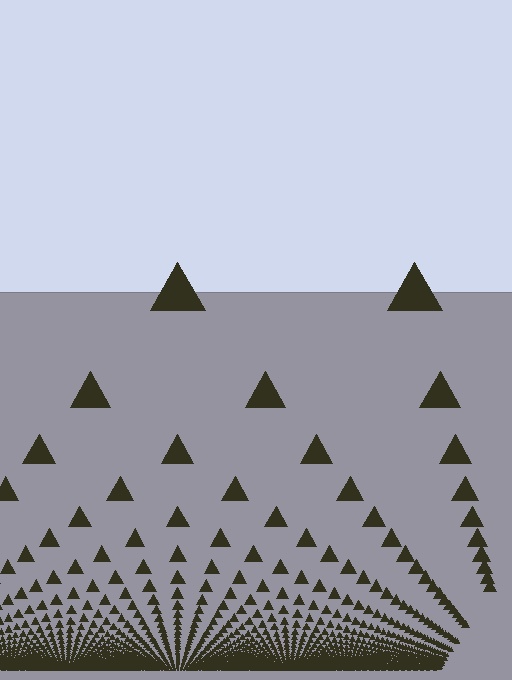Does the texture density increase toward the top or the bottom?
Density increases toward the bottom.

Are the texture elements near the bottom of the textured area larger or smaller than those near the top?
Smaller. The gradient is inverted — elements near the bottom are smaller and denser.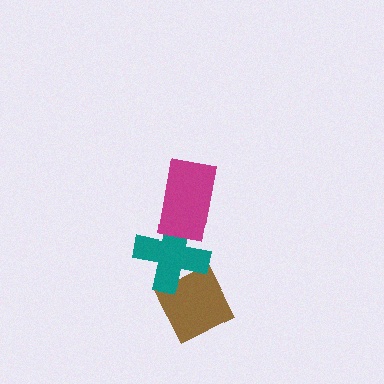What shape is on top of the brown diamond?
The teal cross is on top of the brown diamond.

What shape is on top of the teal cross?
The magenta rectangle is on top of the teal cross.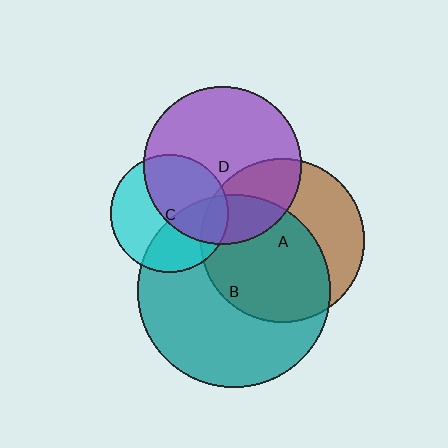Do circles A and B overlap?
Yes.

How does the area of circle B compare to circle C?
Approximately 2.7 times.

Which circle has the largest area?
Circle B (teal).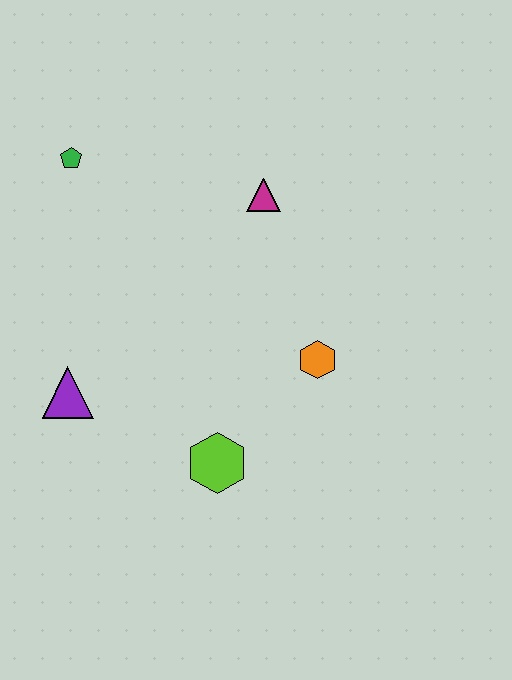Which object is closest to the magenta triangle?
The orange hexagon is closest to the magenta triangle.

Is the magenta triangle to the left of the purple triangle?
No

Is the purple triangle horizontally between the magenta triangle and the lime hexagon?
No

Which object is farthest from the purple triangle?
The magenta triangle is farthest from the purple triangle.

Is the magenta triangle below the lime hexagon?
No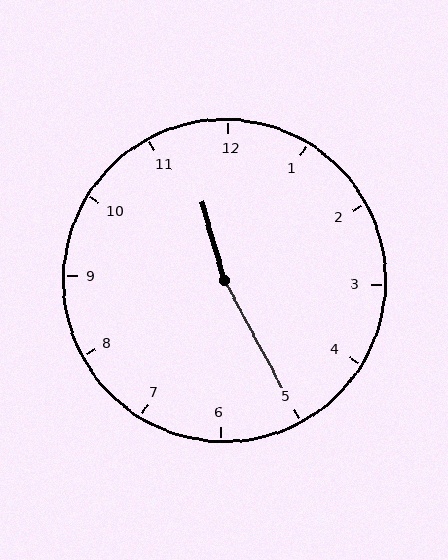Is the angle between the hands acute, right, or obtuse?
It is obtuse.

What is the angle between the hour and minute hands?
Approximately 168 degrees.